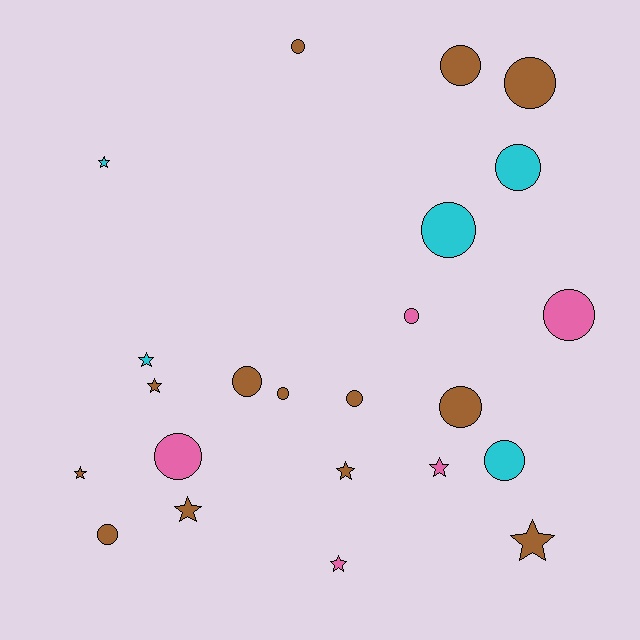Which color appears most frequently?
Brown, with 13 objects.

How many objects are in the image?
There are 23 objects.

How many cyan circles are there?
There are 3 cyan circles.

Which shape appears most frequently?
Circle, with 14 objects.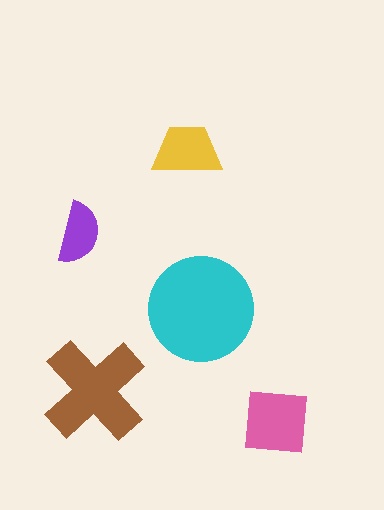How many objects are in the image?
There are 5 objects in the image.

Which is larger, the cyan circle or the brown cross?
The cyan circle.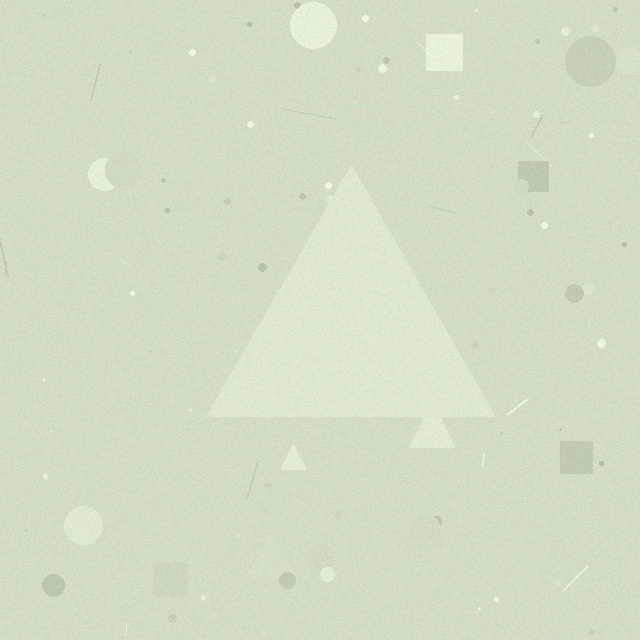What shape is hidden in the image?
A triangle is hidden in the image.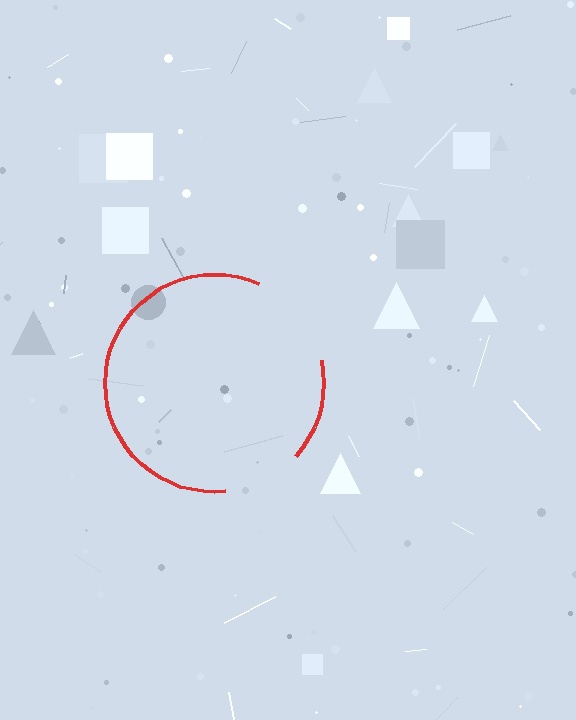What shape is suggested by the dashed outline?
The dashed outline suggests a circle.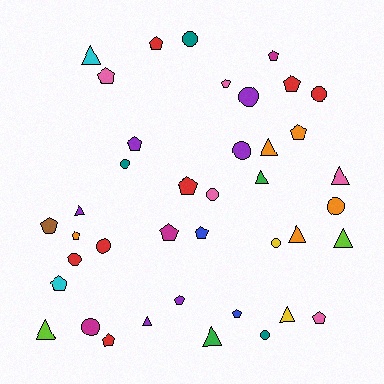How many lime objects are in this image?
There are 2 lime objects.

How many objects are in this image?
There are 40 objects.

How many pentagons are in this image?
There are 17 pentagons.